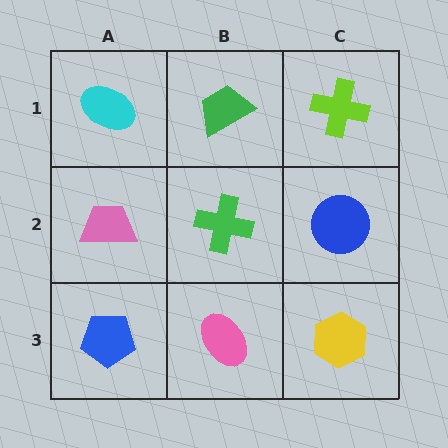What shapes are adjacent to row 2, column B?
A green trapezoid (row 1, column B), a pink ellipse (row 3, column B), a pink trapezoid (row 2, column A), a blue circle (row 2, column C).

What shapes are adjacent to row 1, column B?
A green cross (row 2, column B), a cyan ellipse (row 1, column A), a lime cross (row 1, column C).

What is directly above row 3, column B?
A green cross.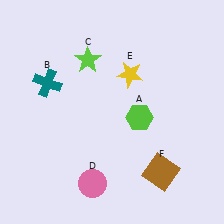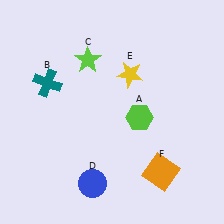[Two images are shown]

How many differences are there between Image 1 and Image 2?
There are 2 differences between the two images.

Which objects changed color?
D changed from pink to blue. F changed from brown to orange.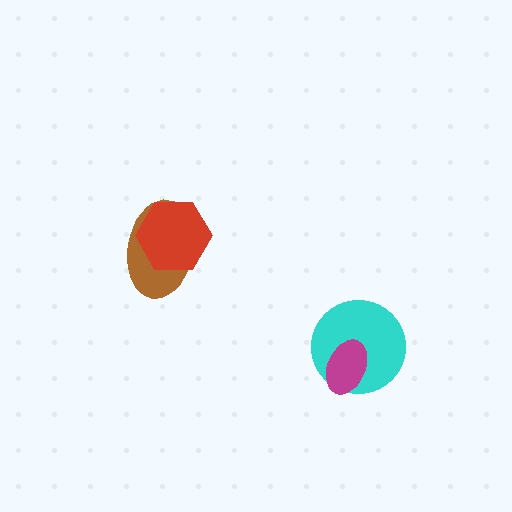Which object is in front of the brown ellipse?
The red hexagon is in front of the brown ellipse.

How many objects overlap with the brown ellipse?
1 object overlaps with the brown ellipse.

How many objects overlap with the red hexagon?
1 object overlaps with the red hexagon.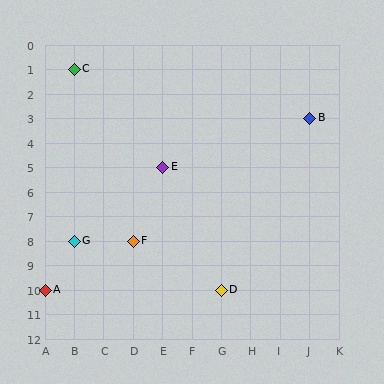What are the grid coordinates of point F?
Point F is at grid coordinates (D, 8).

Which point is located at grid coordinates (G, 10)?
Point D is at (G, 10).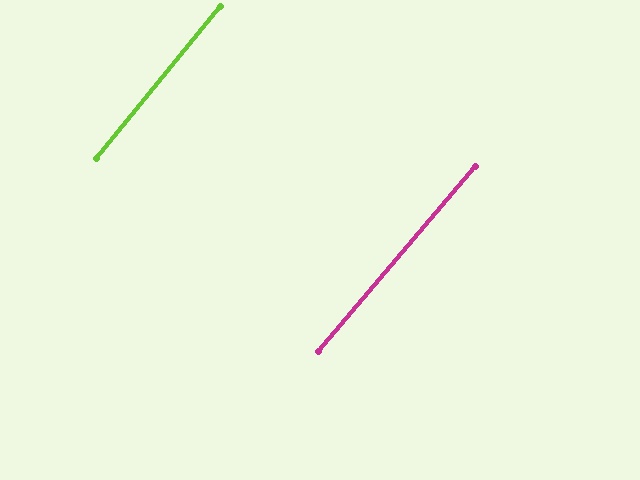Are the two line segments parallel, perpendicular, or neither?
Parallel — their directions differ by only 1.3°.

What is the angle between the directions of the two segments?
Approximately 1 degree.